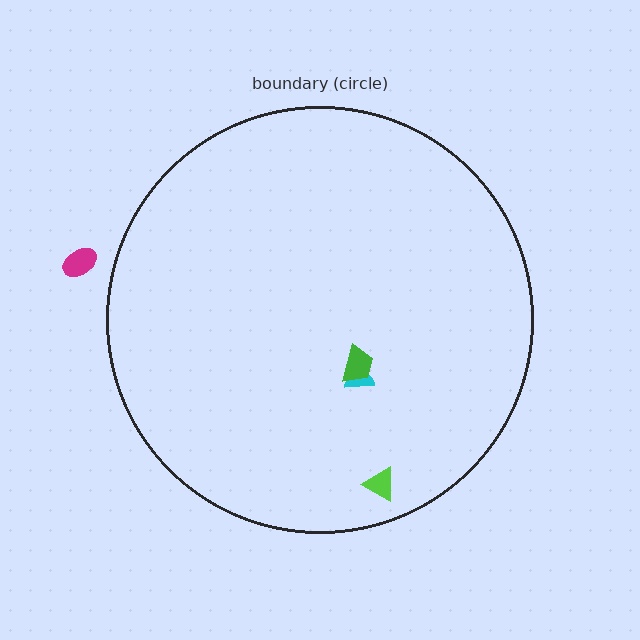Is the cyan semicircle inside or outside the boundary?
Inside.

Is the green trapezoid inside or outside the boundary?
Inside.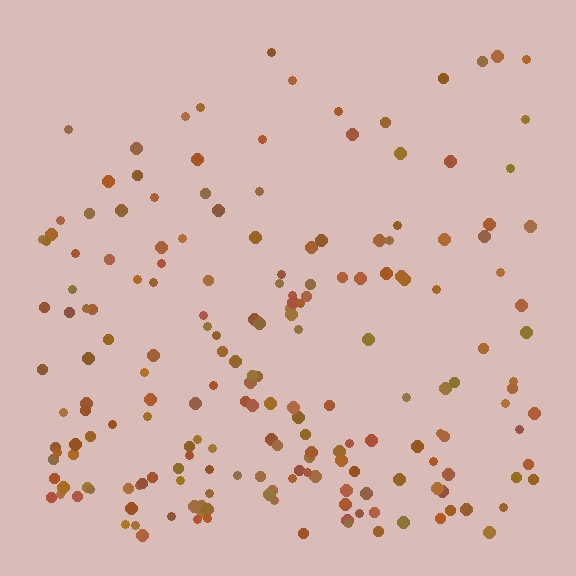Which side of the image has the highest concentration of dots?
The bottom.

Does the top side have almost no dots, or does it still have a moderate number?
Still a moderate number, just noticeably fewer than the bottom.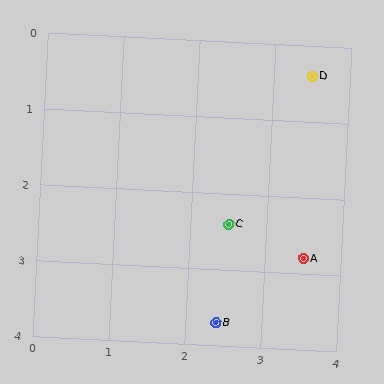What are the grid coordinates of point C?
Point C is at approximately (2.5, 2.4).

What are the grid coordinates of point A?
Point A is at approximately (3.5, 2.8).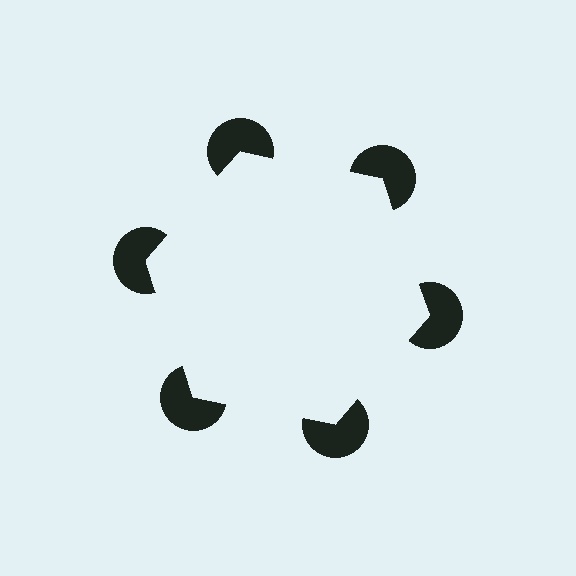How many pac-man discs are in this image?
There are 6 — one at each vertex of the illusory hexagon.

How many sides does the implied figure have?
6 sides.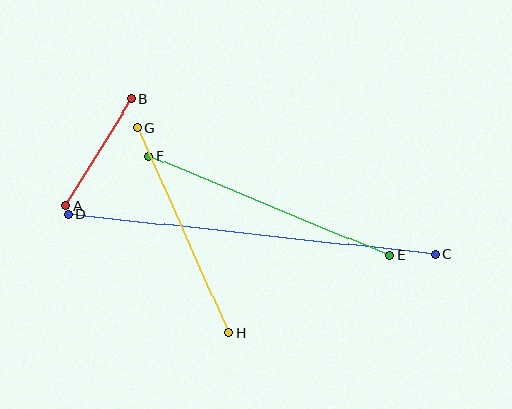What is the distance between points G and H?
The distance is approximately 225 pixels.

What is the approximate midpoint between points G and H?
The midpoint is at approximately (182, 230) pixels.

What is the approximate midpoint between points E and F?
The midpoint is at approximately (269, 206) pixels.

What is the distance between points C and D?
The distance is approximately 370 pixels.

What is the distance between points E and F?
The distance is approximately 261 pixels.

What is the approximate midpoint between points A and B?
The midpoint is at approximately (99, 152) pixels.